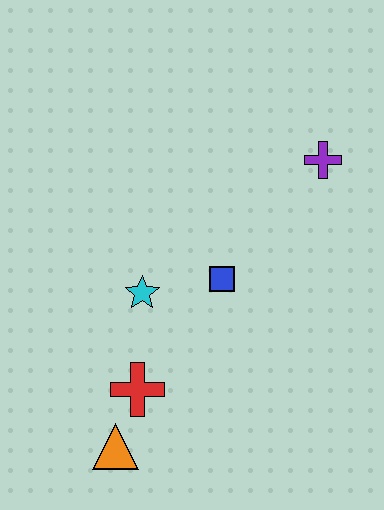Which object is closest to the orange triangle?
The red cross is closest to the orange triangle.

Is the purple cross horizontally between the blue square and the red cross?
No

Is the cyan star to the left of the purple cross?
Yes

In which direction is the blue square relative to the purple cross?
The blue square is below the purple cross.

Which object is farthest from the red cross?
The purple cross is farthest from the red cross.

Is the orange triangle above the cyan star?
No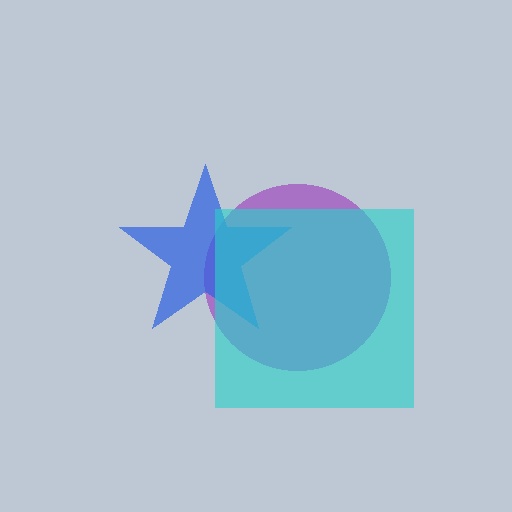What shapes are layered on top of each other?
The layered shapes are: a purple circle, a blue star, a cyan square.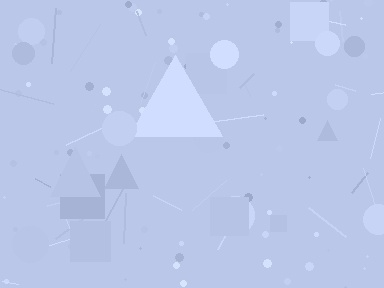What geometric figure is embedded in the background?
A triangle is embedded in the background.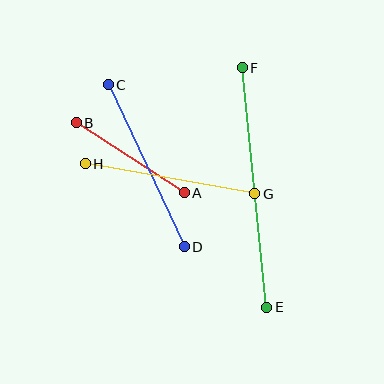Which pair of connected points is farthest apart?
Points E and F are farthest apart.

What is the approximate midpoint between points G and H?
The midpoint is at approximately (170, 179) pixels.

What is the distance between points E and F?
The distance is approximately 241 pixels.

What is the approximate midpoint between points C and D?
The midpoint is at approximately (146, 166) pixels.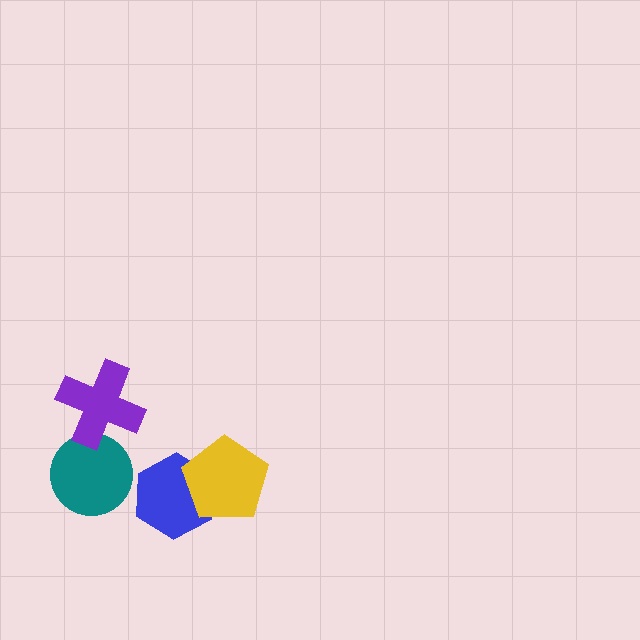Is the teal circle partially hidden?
Yes, it is partially covered by another shape.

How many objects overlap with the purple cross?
1 object overlaps with the purple cross.